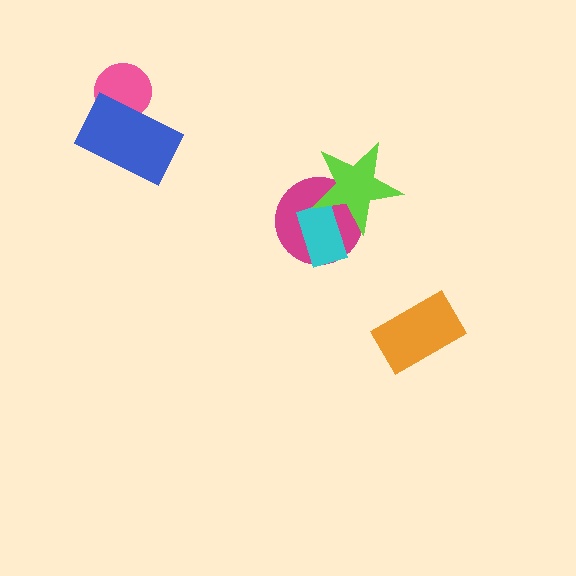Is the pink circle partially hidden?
Yes, it is partially covered by another shape.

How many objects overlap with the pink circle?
1 object overlaps with the pink circle.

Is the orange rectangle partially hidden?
No, no other shape covers it.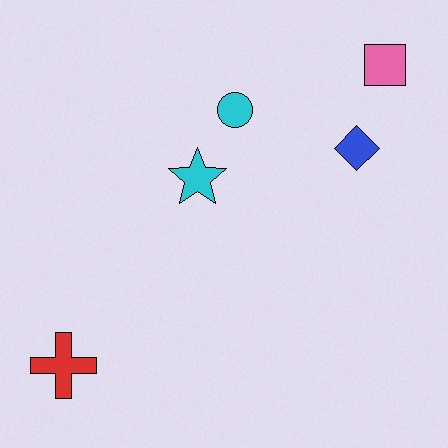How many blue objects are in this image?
There is 1 blue object.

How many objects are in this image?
There are 5 objects.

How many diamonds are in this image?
There is 1 diamond.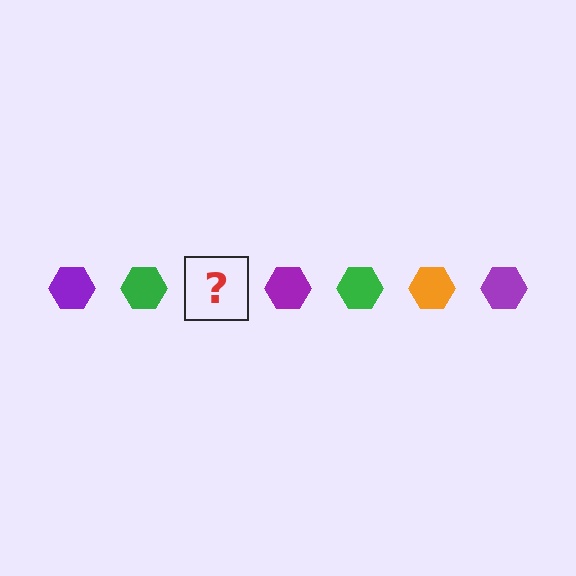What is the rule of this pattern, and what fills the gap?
The rule is that the pattern cycles through purple, green, orange hexagons. The gap should be filled with an orange hexagon.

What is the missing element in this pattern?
The missing element is an orange hexagon.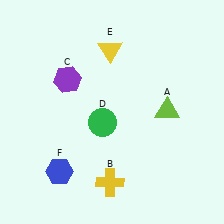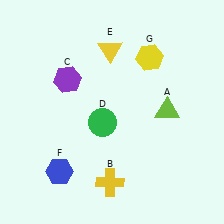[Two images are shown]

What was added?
A yellow hexagon (G) was added in Image 2.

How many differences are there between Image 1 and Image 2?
There is 1 difference between the two images.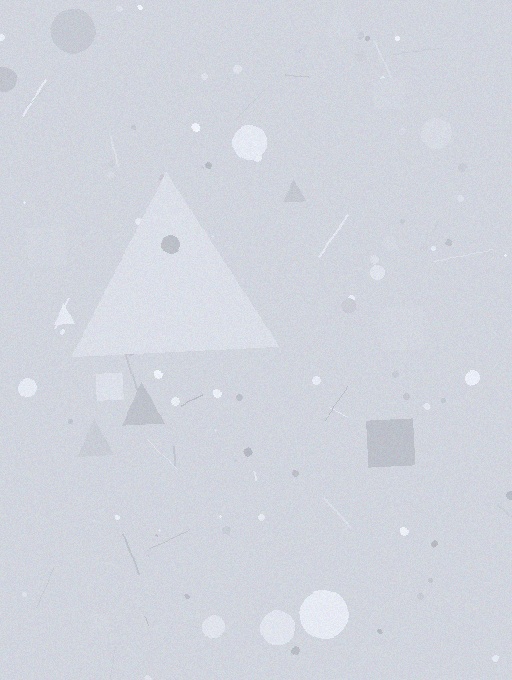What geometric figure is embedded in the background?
A triangle is embedded in the background.